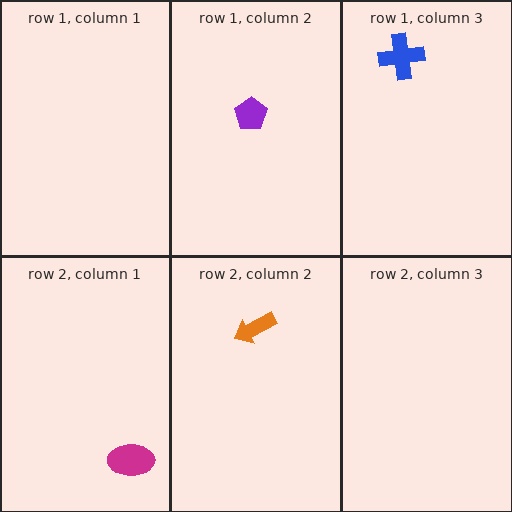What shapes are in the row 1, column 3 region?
The blue cross.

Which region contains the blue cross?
The row 1, column 3 region.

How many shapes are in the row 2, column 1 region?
1.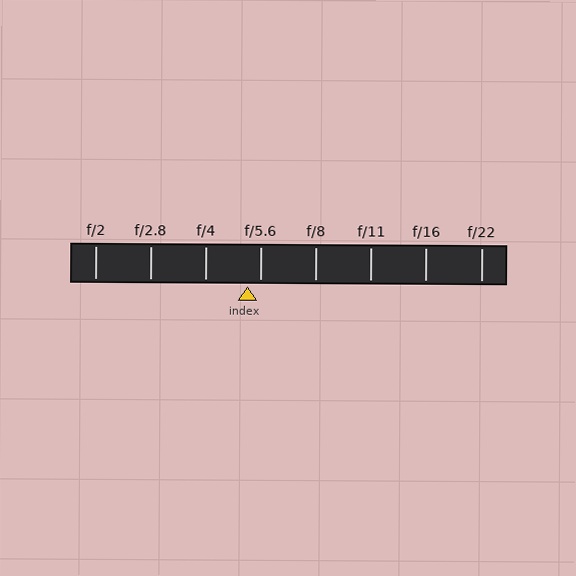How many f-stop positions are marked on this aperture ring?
There are 8 f-stop positions marked.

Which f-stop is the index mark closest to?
The index mark is closest to f/5.6.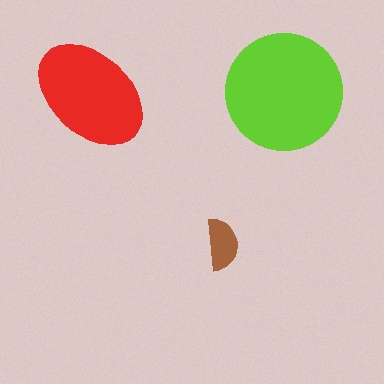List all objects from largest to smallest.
The lime circle, the red ellipse, the brown semicircle.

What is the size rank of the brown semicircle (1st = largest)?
3rd.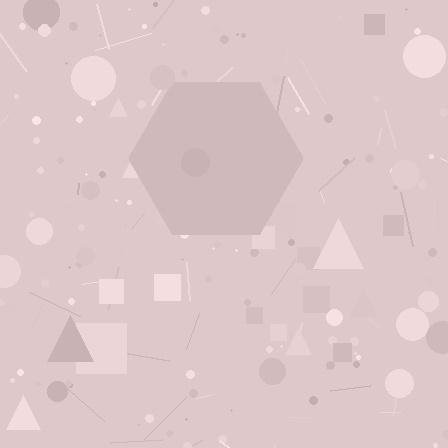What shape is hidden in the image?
A hexagon is hidden in the image.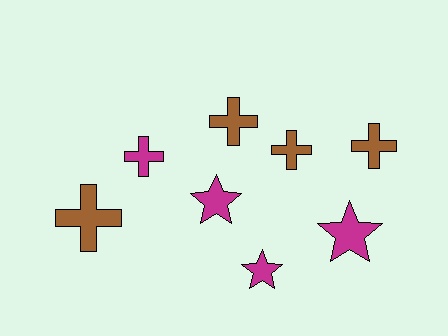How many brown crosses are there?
There are 4 brown crosses.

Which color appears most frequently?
Magenta, with 4 objects.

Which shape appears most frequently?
Cross, with 5 objects.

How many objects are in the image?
There are 8 objects.